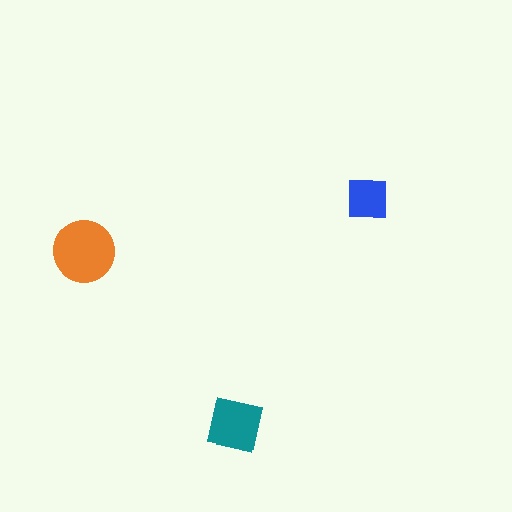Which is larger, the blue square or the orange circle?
The orange circle.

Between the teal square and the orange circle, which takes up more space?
The orange circle.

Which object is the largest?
The orange circle.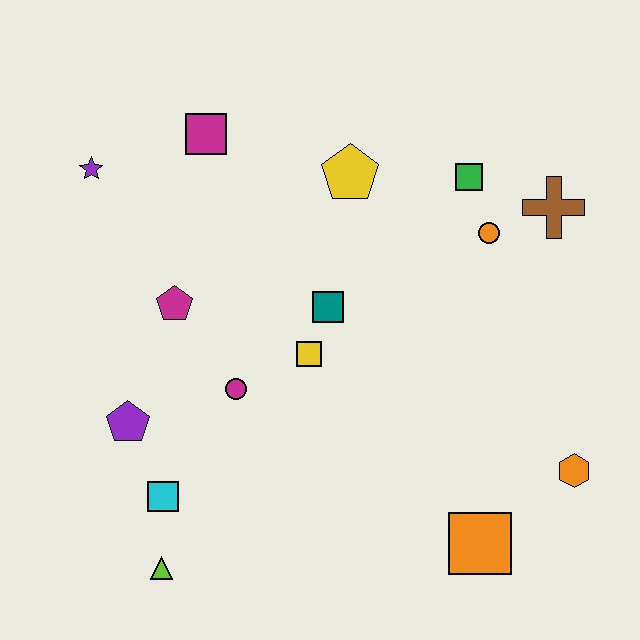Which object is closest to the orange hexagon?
The orange square is closest to the orange hexagon.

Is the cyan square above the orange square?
Yes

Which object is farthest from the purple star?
The orange hexagon is farthest from the purple star.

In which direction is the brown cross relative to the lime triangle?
The brown cross is to the right of the lime triangle.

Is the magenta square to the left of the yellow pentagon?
Yes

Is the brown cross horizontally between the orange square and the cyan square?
No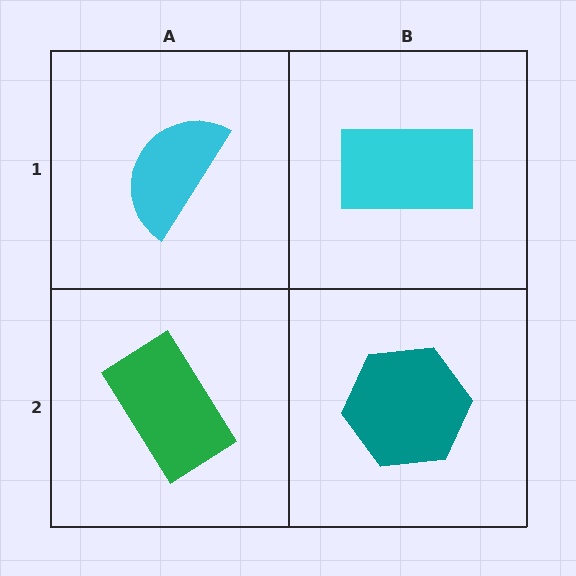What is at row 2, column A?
A green rectangle.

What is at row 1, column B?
A cyan rectangle.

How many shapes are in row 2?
2 shapes.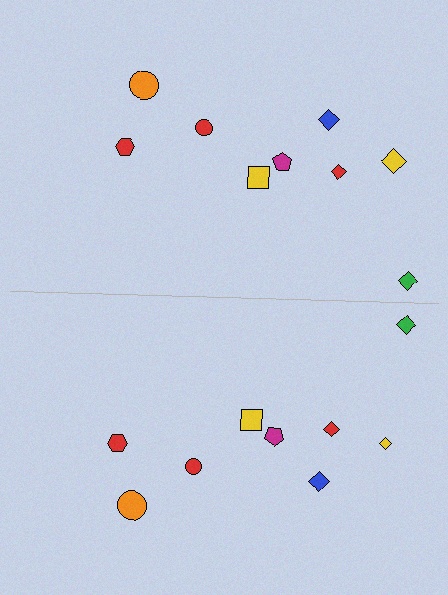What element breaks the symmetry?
The yellow diamond on the bottom side has a different size than its mirror counterpart.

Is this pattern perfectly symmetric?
No, the pattern is not perfectly symmetric. The yellow diamond on the bottom side has a different size than its mirror counterpart.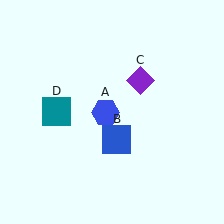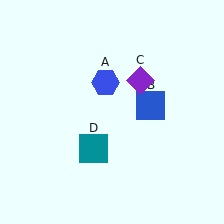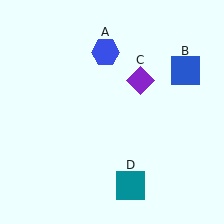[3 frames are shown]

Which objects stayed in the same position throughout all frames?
Purple diamond (object C) remained stationary.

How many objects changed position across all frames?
3 objects changed position: blue hexagon (object A), blue square (object B), teal square (object D).